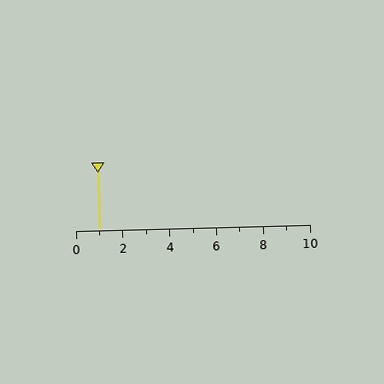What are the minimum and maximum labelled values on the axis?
The axis runs from 0 to 10.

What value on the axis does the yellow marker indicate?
The marker indicates approximately 1.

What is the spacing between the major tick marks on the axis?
The major ticks are spaced 2 apart.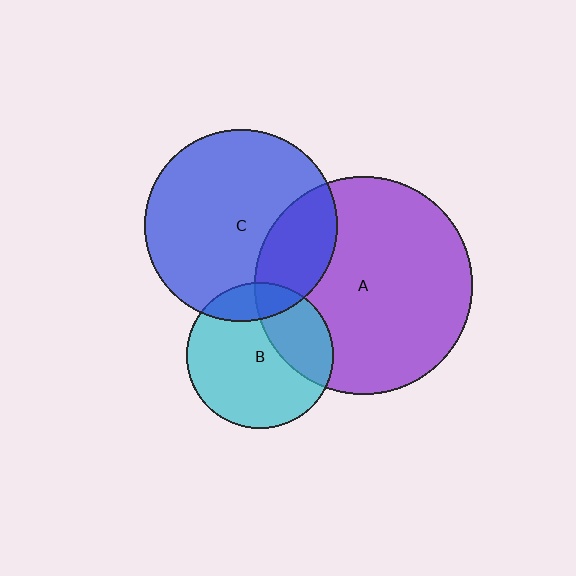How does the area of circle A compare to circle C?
Approximately 1.3 times.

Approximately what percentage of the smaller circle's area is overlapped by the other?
Approximately 25%.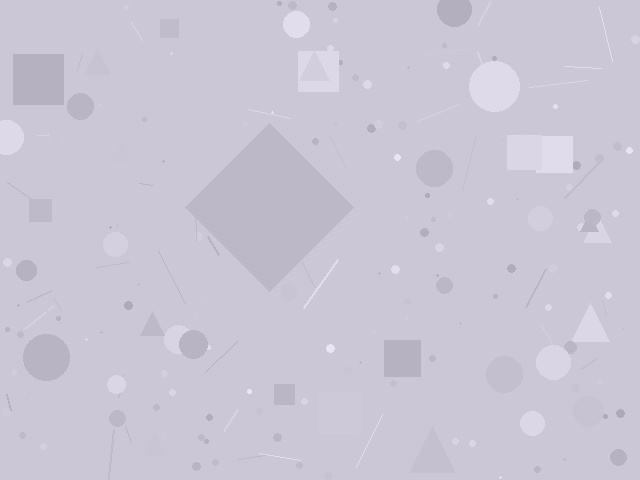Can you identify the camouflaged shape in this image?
The camouflaged shape is a diamond.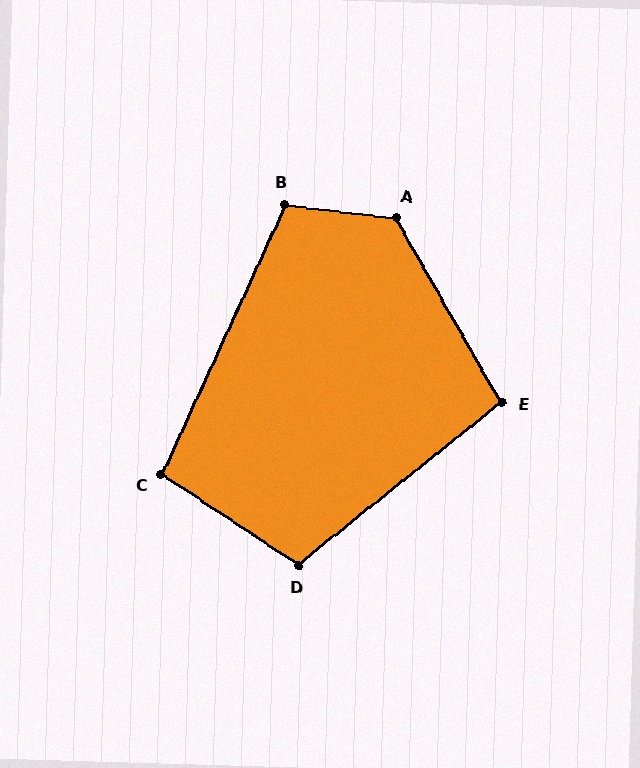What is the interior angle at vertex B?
Approximately 108 degrees (obtuse).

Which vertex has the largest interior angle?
A, at approximately 127 degrees.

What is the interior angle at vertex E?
Approximately 99 degrees (obtuse).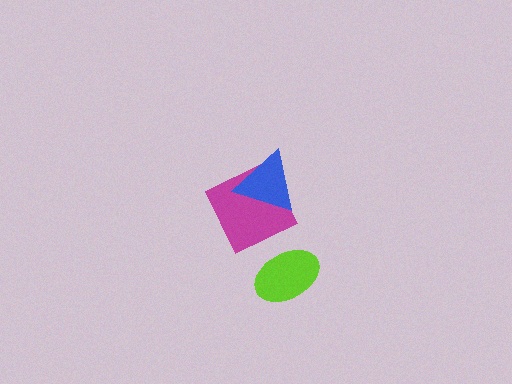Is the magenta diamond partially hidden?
Yes, it is partially covered by another shape.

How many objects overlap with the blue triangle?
1 object overlaps with the blue triangle.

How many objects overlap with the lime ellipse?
0 objects overlap with the lime ellipse.